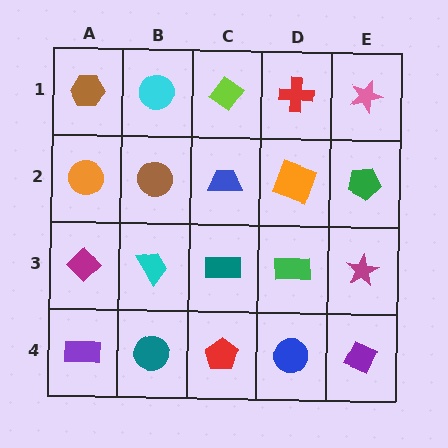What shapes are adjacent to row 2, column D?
A red cross (row 1, column D), a green rectangle (row 3, column D), a blue trapezoid (row 2, column C), a green pentagon (row 2, column E).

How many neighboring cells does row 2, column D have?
4.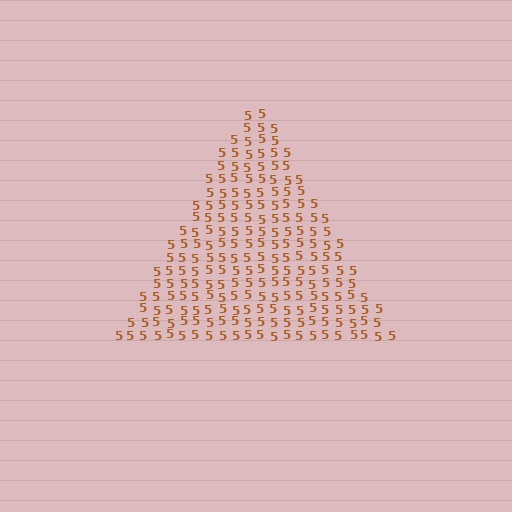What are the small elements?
The small elements are digit 5's.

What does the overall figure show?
The overall figure shows a triangle.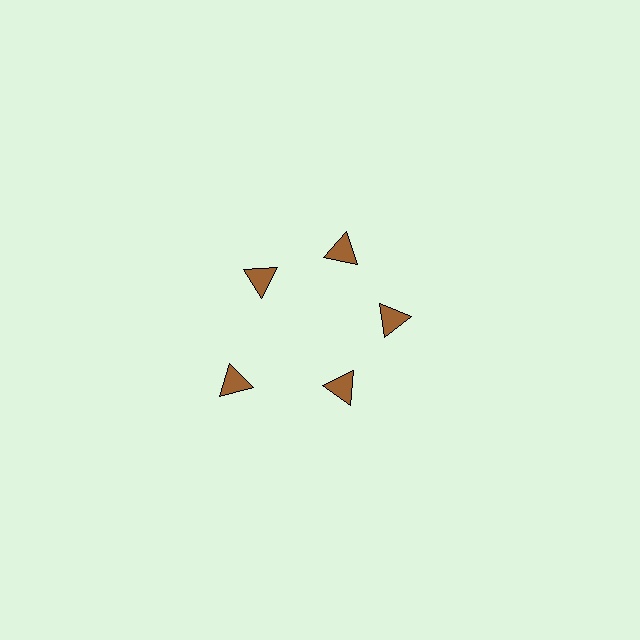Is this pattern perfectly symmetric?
No. The 5 brown triangles are arranged in a ring, but one element near the 8 o'clock position is pushed outward from the center, breaking the 5-fold rotational symmetry.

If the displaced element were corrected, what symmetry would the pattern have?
It would have 5-fold rotational symmetry — the pattern would map onto itself every 72 degrees.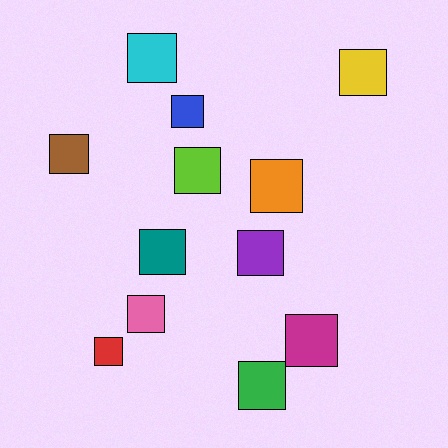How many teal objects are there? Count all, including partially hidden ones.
There is 1 teal object.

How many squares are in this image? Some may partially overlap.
There are 12 squares.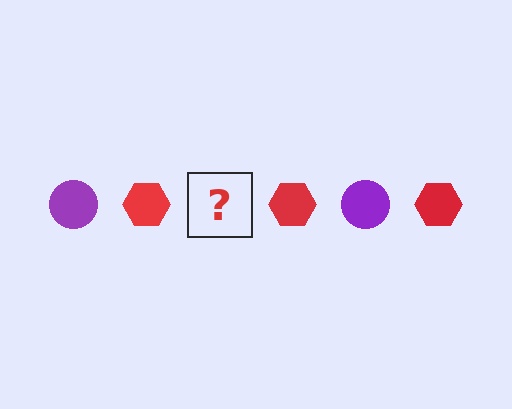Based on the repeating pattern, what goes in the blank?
The blank should be a purple circle.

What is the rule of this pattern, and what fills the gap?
The rule is that the pattern alternates between purple circle and red hexagon. The gap should be filled with a purple circle.